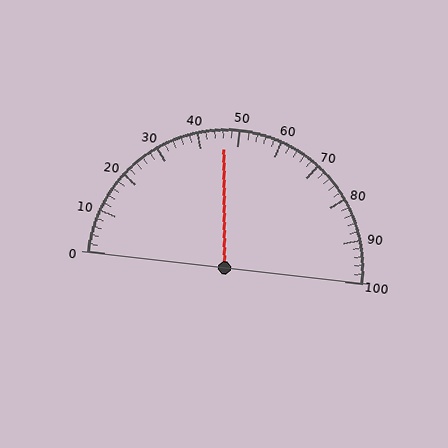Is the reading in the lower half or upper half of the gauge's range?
The reading is in the lower half of the range (0 to 100).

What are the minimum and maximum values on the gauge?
The gauge ranges from 0 to 100.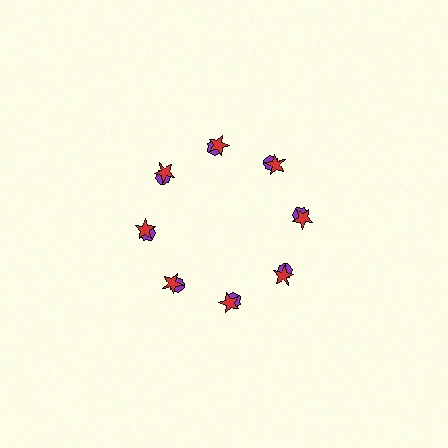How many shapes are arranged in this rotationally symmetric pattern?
There are 16 shapes, arranged in 8 groups of 2.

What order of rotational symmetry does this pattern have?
This pattern has 8-fold rotational symmetry.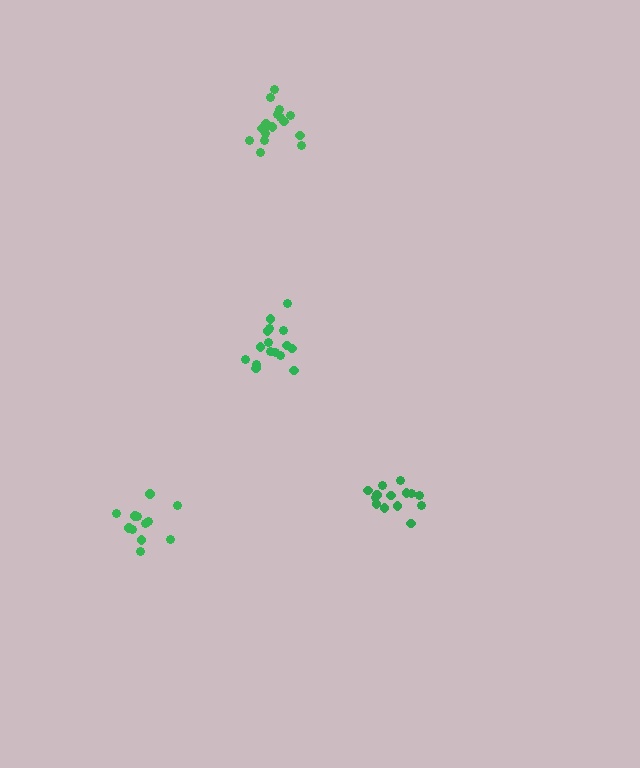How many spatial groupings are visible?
There are 4 spatial groupings.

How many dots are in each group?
Group 1: 14 dots, Group 2: 18 dots, Group 3: 12 dots, Group 4: 17 dots (61 total).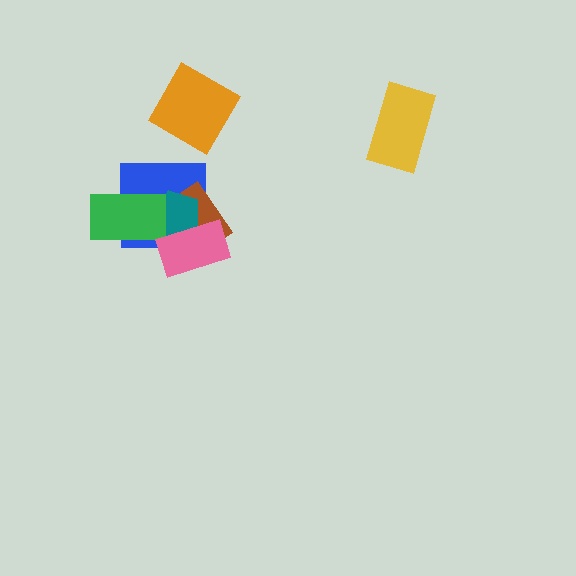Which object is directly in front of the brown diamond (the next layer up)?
The teal pentagon is directly in front of the brown diamond.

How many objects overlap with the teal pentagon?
4 objects overlap with the teal pentagon.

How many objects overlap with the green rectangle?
3 objects overlap with the green rectangle.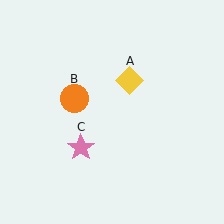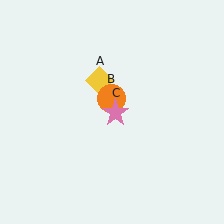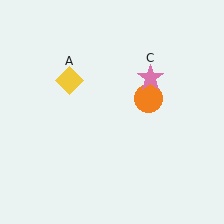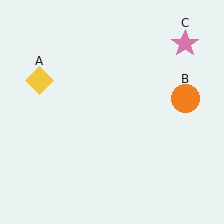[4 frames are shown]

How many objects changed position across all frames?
3 objects changed position: yellow diamond (object A), orange circle (object B), pink star (object C).